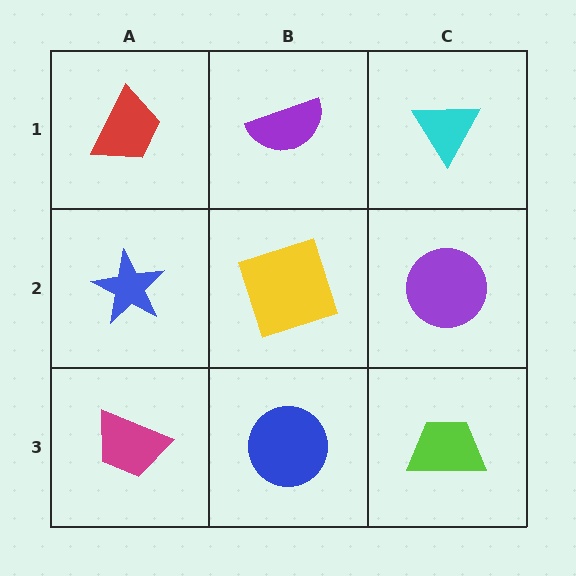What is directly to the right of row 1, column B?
A cyan triangle.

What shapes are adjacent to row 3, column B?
A yellow square (row 2, column B), a magenta trapezoid (row 3, column A), a lime trapezoid (row 3, column C).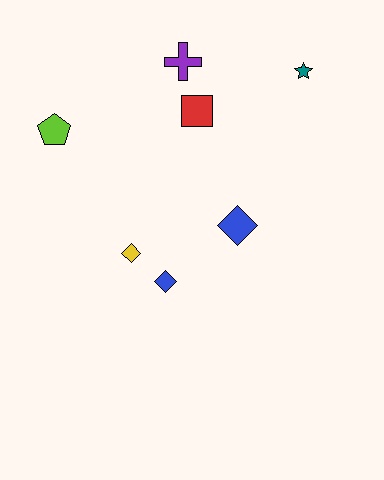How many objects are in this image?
There are 7 objects.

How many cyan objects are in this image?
There are no cyan objects.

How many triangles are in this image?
There are no triangles.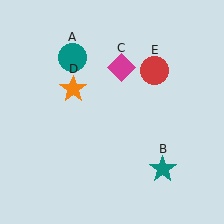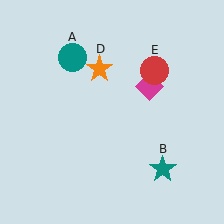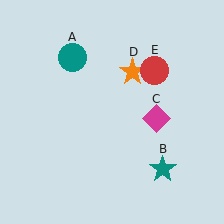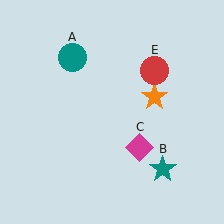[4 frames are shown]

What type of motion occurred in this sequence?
The magenta diamond (object C), orange star (object D) rotated clockwise around the center of the scene.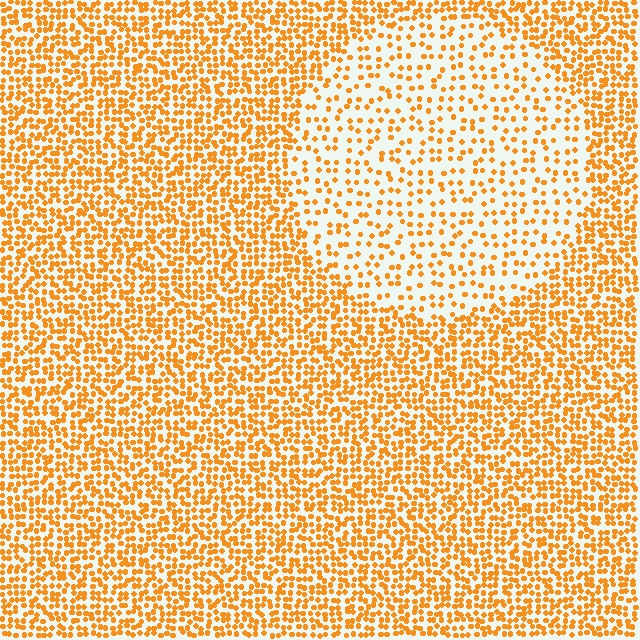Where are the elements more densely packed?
The elements are more densely packed outside the circle boundary.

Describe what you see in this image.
The image contains small orange elements arranged at two different densities. A circle-shaped region is visible where the elements are less densely packed than the surrounding area.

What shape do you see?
I see a circle.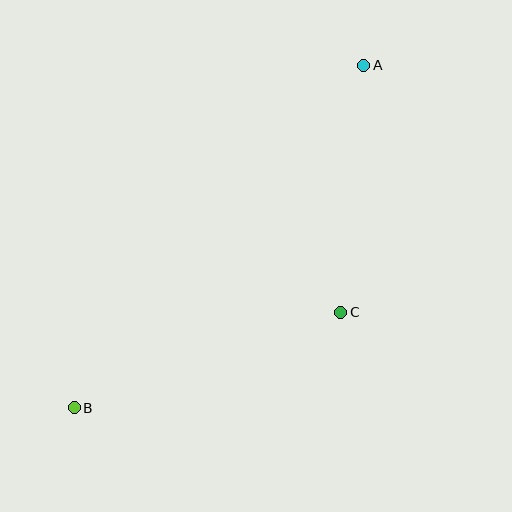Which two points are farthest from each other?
Points A and B are farthest from each other.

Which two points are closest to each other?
Points A and C are closest to each other.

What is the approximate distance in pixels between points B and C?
The distance between B and C is approximately 283 pixels.